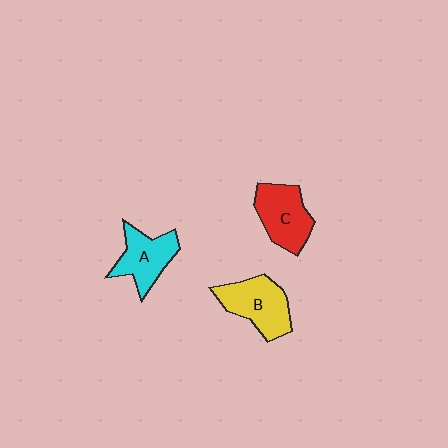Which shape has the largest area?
Shape B (yellow).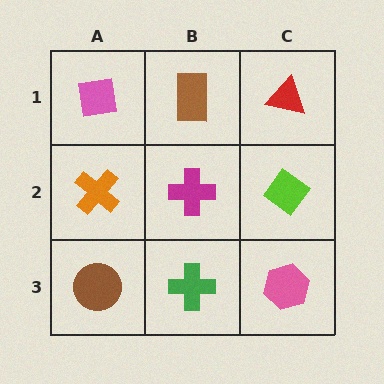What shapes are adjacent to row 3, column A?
An orange cross (row 2, column A), a green cross (row 3, column B).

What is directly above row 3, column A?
An orange cross.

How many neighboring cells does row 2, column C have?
3.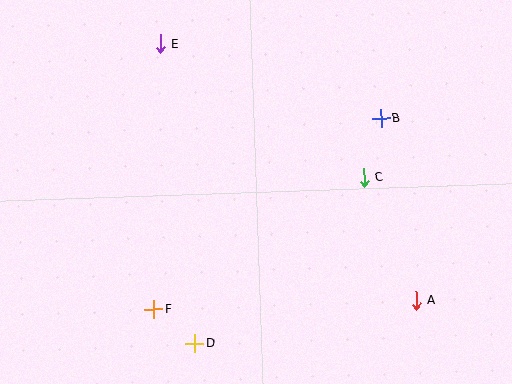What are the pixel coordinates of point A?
Point A is at (416, 300).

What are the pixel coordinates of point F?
Point F is at (154, 309).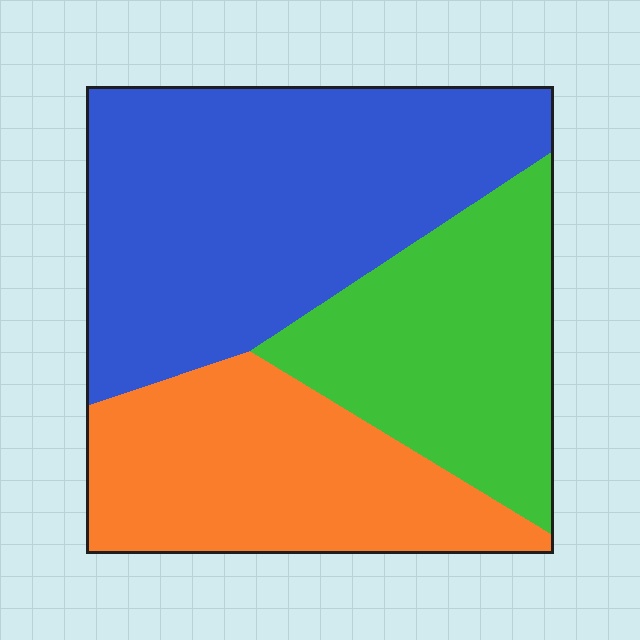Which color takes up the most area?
Blue, at roughly 45%.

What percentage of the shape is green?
Green takes up between a quarter and a half of the shape.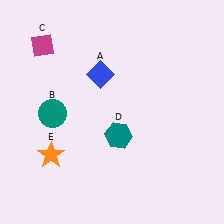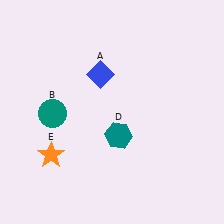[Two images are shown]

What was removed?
The magenta diamond (C) was removed in Image 2.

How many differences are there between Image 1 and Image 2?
There is 1 difference between the two images.